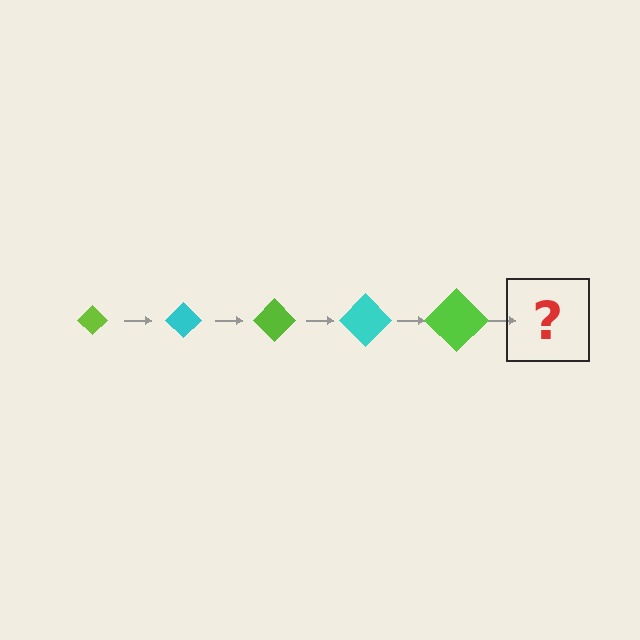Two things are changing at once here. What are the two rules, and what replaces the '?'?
The two rules are that the diamond grows larger each step and the color cycles through lime and cyan. The '?' should be a cyan diamond, larger than the previous one.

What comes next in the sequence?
The next element should be a cyan diamond, larger than the previous one.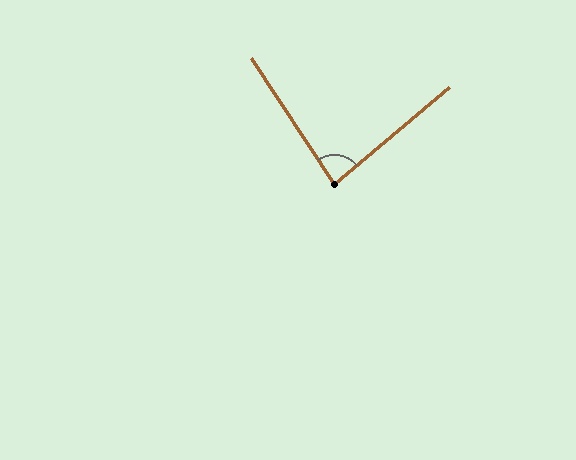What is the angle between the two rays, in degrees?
Approximately 83 degrees.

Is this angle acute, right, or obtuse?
It is acute.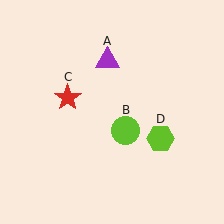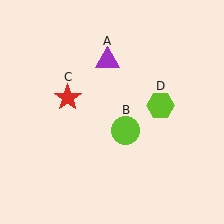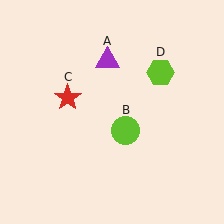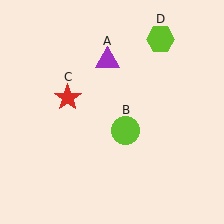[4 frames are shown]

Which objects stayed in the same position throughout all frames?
Purple triangle (object A) and lime circle (object B) and red star (object C) remained stationary.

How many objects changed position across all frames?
1 object changed position: lime hexagon (object D).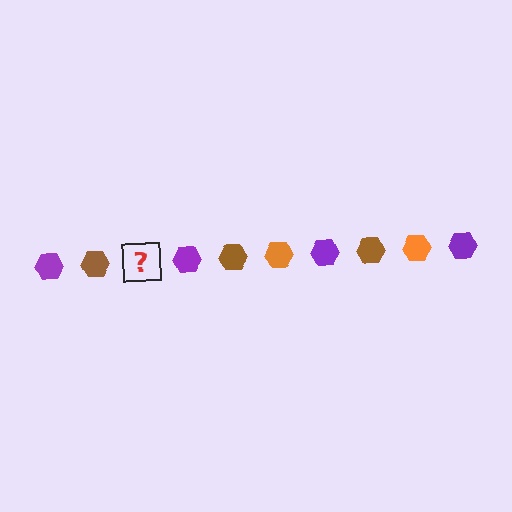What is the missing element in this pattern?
The missing element is an orange hexagon.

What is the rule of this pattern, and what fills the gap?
The rule is that the pattern cycles through purple, brown, orange hexagons. The gap should be filled with an orange hexagon.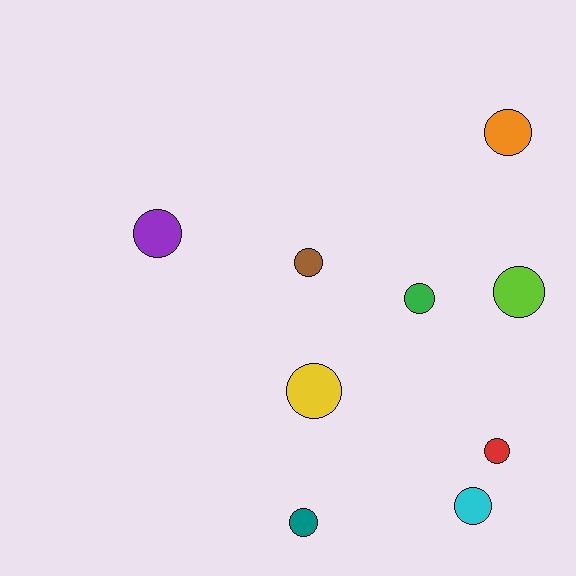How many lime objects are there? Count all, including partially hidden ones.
There is 1 lime object.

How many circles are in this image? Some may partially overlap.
There are 9 circles.